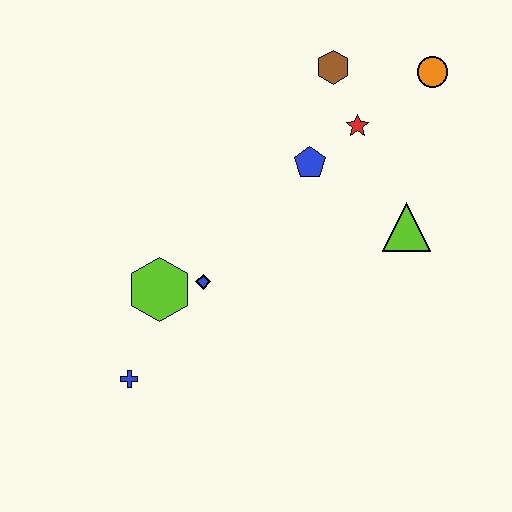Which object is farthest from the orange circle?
The blue cross is farthest from the orange circle.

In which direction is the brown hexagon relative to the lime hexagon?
The brown hexagon is above the lime hexagon.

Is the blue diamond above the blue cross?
Yes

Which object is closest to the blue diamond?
The lime hexagon is closest to the blue diamond.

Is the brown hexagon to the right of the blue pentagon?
Yes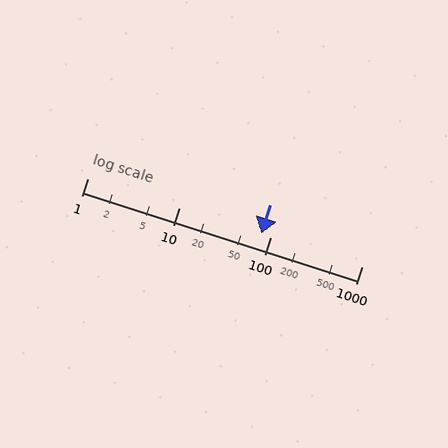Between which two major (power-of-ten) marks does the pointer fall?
The pointer is between 10 and 100.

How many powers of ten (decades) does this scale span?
The scale spans 3 decades, from 1 to 1000.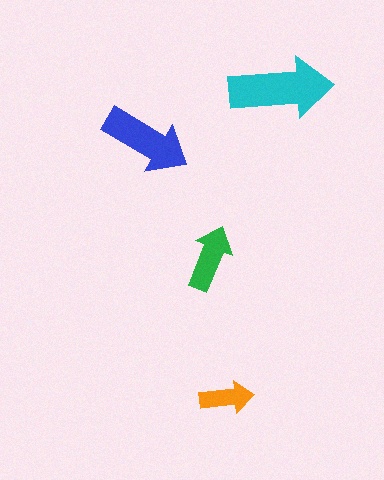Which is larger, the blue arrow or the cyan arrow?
The cyan one.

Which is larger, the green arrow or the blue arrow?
The blue one.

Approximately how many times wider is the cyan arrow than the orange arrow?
About 2 times wider.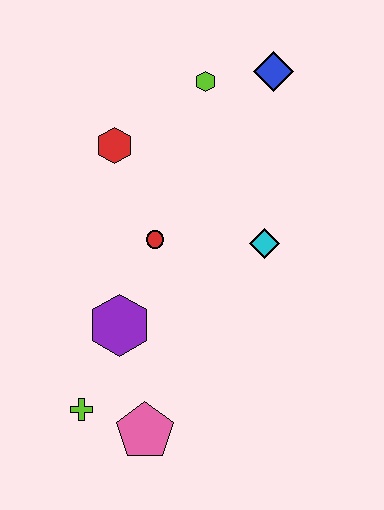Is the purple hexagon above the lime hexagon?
No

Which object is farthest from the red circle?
The blue diamond is farthest from the red circle.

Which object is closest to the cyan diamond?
The red circle is closest to the cyan diamond.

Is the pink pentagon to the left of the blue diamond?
Yes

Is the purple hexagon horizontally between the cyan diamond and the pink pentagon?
No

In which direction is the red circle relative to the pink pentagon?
The red circle is above the pink pentagon.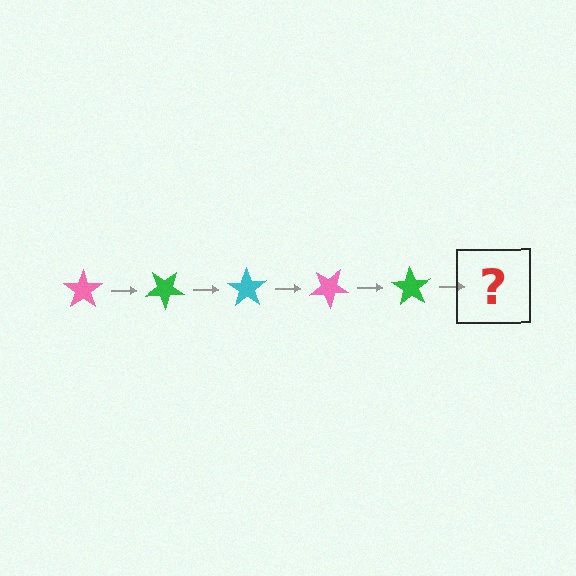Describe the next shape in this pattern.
It should be a cyan star, rotated 175 degrees from the start.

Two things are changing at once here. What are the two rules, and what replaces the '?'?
The two rules are that it rotates 35 degrees each step and the color cycles through pink, green, and cyan. The '?' should be a cyan star, rotated 175 degrees from the start.